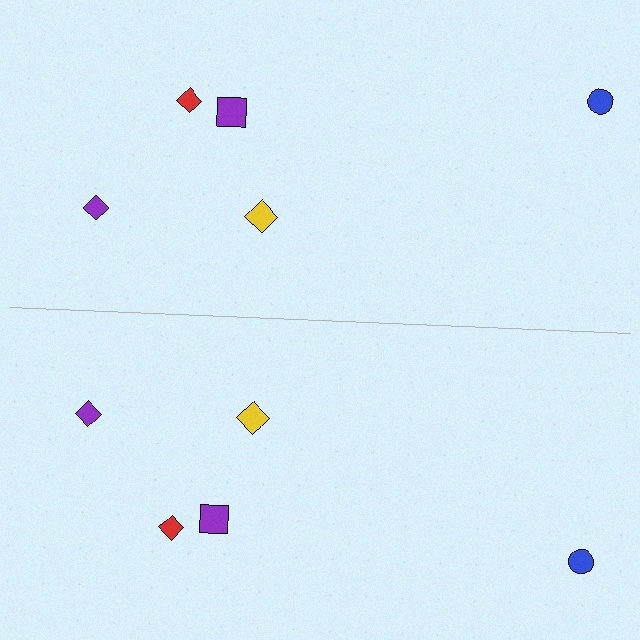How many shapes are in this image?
There are 10 shapes in this image.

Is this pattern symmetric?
Yes, this pattern has bilateral (reflection) symmetry.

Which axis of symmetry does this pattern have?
The pattern has a horizontal axis of symmetry running through the center of the image.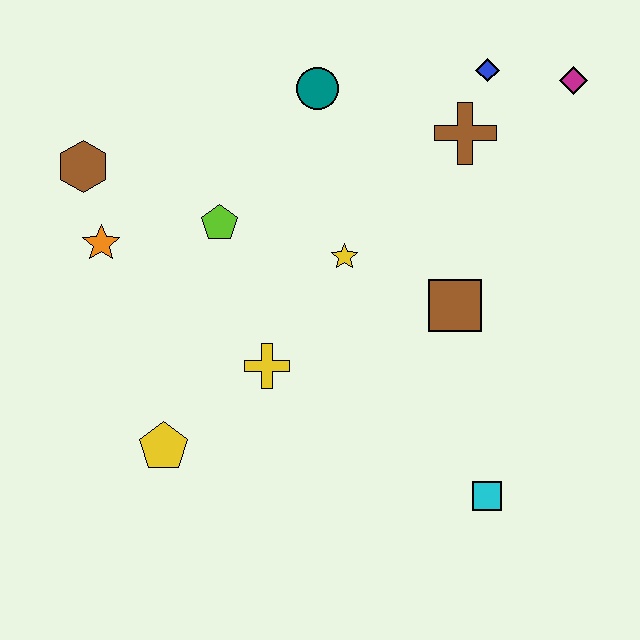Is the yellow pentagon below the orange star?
Yes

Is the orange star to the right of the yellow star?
No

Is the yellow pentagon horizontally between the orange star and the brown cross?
Yes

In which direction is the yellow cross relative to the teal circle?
The yellow cross is below the teal circle.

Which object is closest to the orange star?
The brown hexagon is closest to the orange star.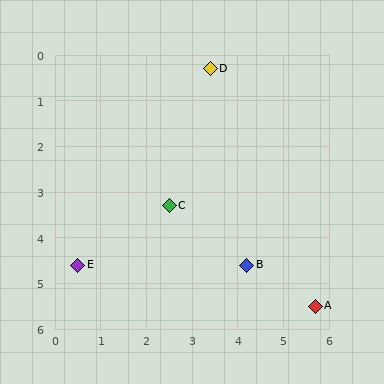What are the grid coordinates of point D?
Point D is at approximately (3.4, 0.3).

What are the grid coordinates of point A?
Point A is at approximately (5.7, 5.5).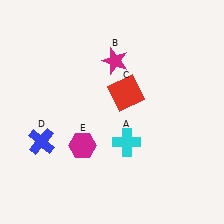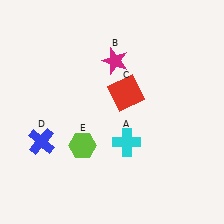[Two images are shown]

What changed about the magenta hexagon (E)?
In Image 1, E is magenta. In Image 2, it changed to lime.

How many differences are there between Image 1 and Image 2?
There is 1 difference between the two images.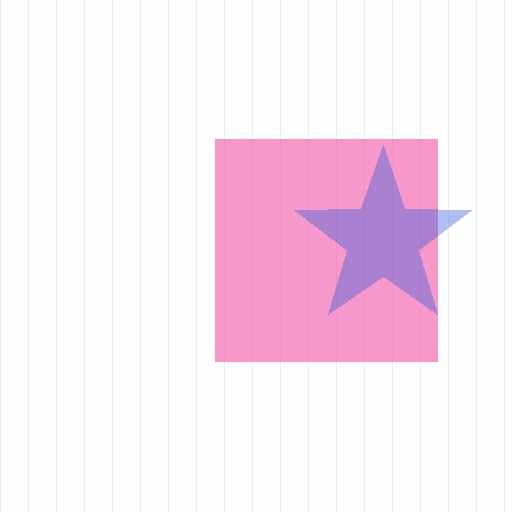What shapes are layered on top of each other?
The layered shapes are: a pink square, a blue star.